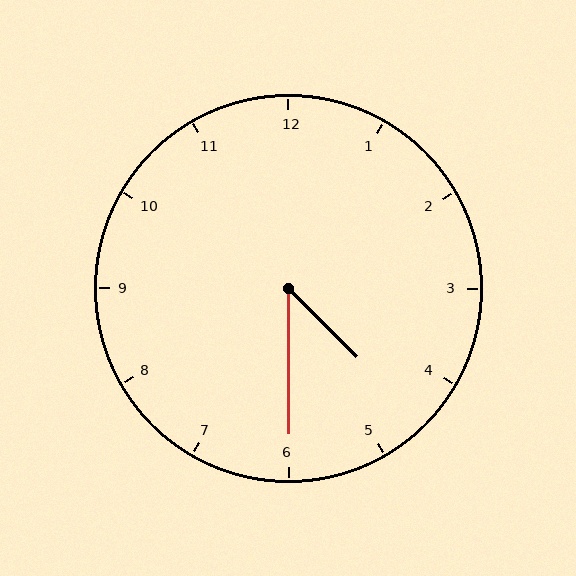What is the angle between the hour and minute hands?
Approximately 45 degrees.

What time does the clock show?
4:30.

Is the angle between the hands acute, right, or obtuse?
It is acute.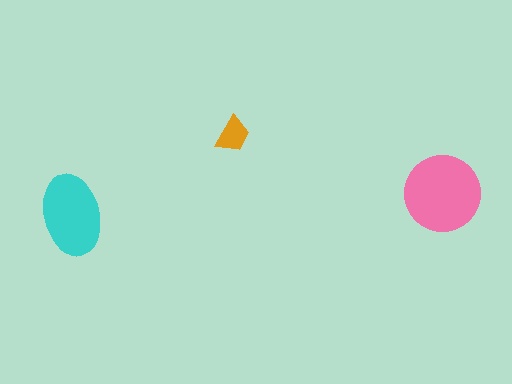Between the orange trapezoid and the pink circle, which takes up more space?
The pink circle.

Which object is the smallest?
The orange trapezoid.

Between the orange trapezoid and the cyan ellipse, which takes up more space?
The cyan ellipse.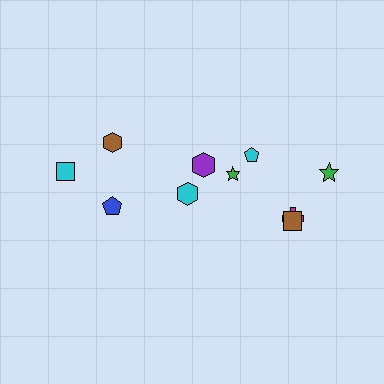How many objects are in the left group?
There are 4 objects.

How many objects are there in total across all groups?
There are 10 objects.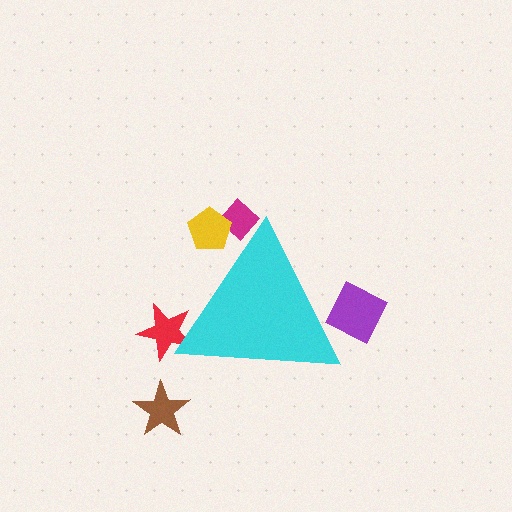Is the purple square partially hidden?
Yes, the purple square is partially hidden behind the cyan triangle.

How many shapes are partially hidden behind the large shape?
4 shapes are partially hidden.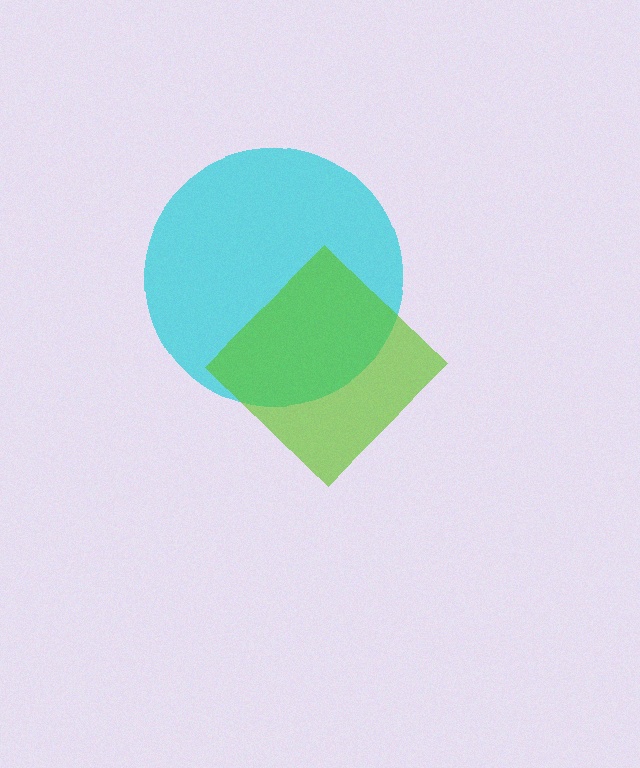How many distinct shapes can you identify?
There are 2 distinct shapes: a cyan circle, a lime diamond.